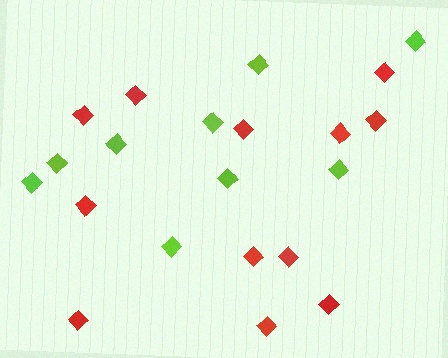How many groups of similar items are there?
There are 2 groups: one group of red diamonds (12) and one group of lime diamonds (9).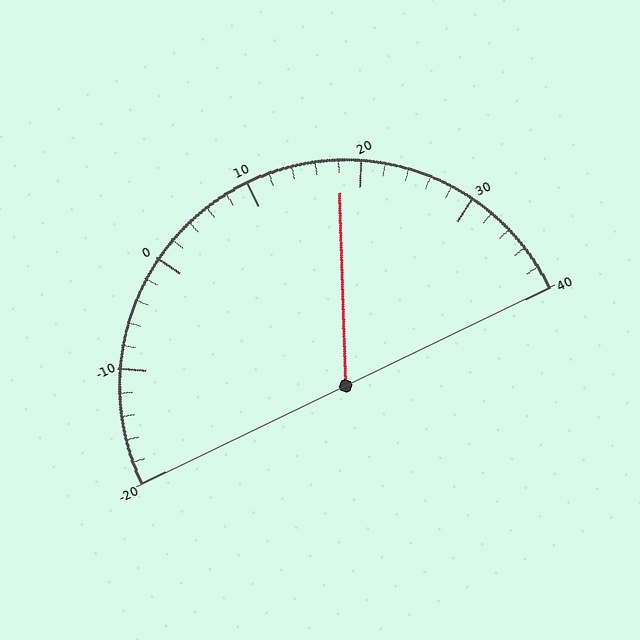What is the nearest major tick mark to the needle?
The nearest major tick mark is 20.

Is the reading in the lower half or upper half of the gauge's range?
The reading is in the upper half of the range (-20 to 40).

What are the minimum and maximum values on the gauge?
The gauge ranges from -20 to 40.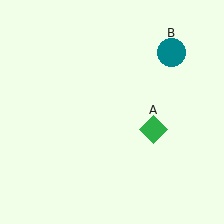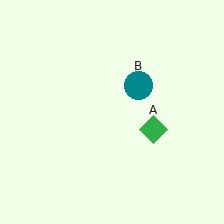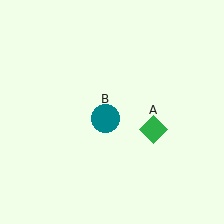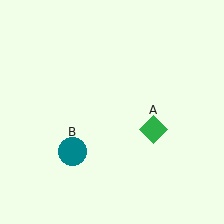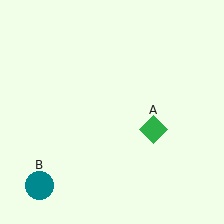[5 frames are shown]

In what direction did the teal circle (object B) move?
The teal circle (object B) moved down and to the left.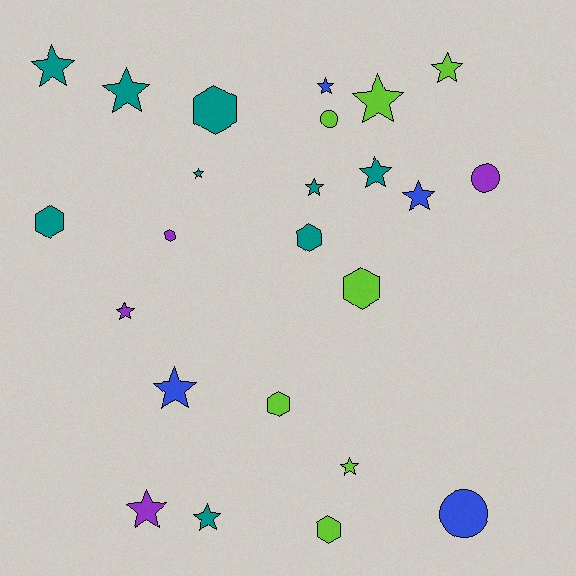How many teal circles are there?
There are no teal circles.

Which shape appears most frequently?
Star, with 14 objects.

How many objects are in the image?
There are 24 objects.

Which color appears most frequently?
Teal, with 9 objects.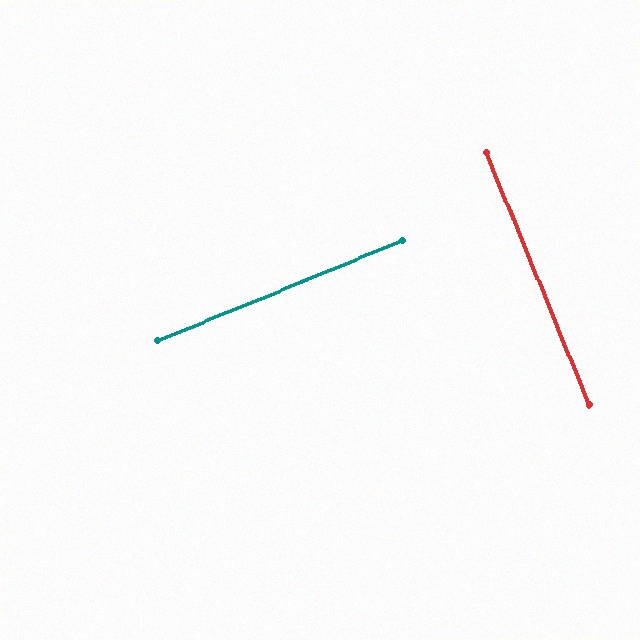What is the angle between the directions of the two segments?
Approximately 90 degrees.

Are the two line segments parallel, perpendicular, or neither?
Perpendicular — they meet at approximately 90°.